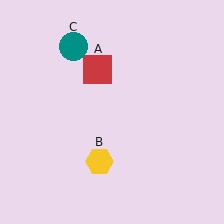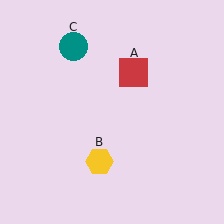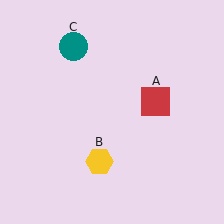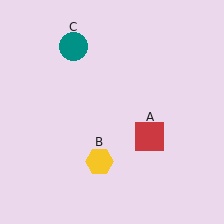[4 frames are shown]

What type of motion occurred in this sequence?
The red square (object A) rotated clockwise around the center of the scene.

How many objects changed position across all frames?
1 object changed position: red square (object A).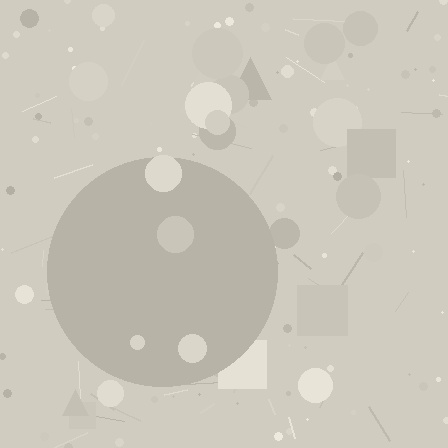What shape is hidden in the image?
A circle is hidden in the image.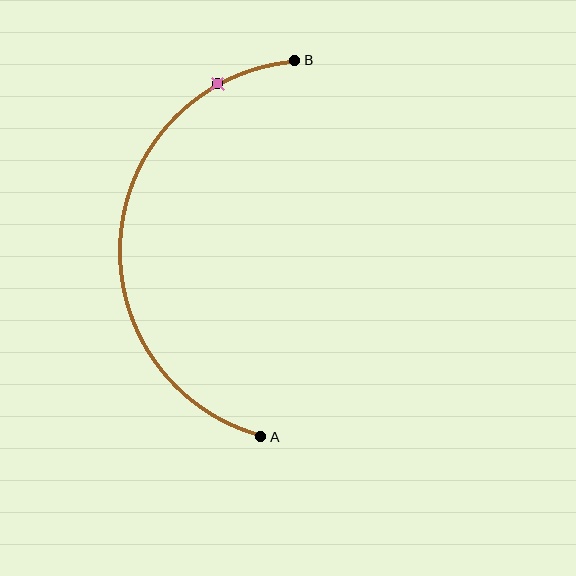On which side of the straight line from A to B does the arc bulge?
The arc bulges to the left of the straight line connecting A and B.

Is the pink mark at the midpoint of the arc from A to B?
No. The pink mark lies on the arc but is closer to endpoint B. The arc midpoint would be at the point on the curve equidistant along the arc from both A and B.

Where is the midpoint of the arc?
The arc midpoint is the point on the curve farthest from the straight line joining A and B. It sits to the left of that line.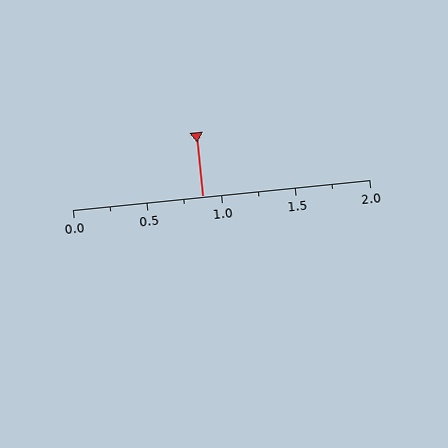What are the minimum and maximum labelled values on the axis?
The axis runs from 0.0 to 2.0.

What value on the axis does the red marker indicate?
The marker indicates approximately 0.88.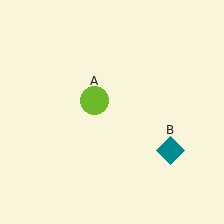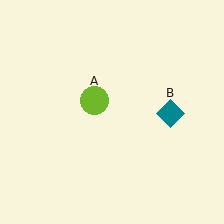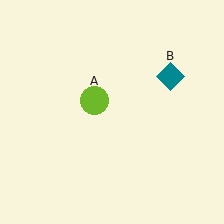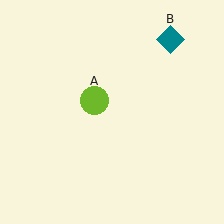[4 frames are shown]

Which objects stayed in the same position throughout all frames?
Lime circle (object A) remained stationary.